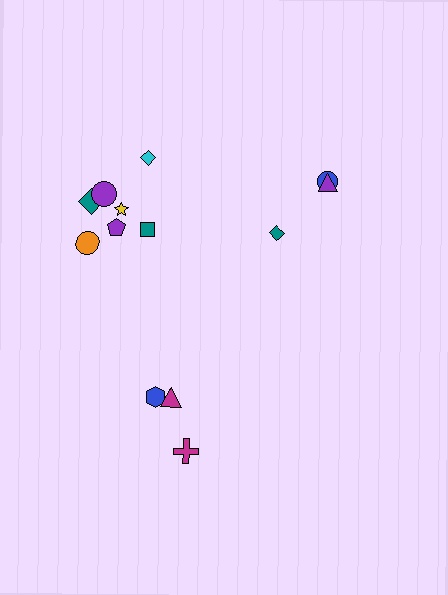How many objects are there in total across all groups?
There are 13 objects.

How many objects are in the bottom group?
There are 3 objects.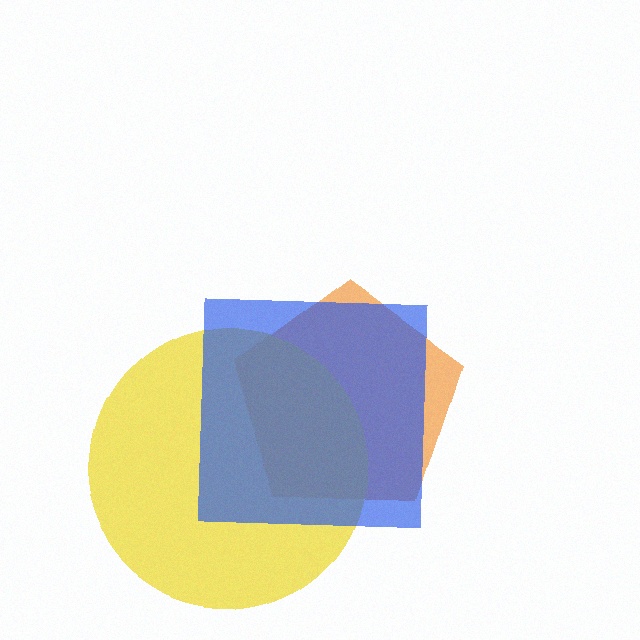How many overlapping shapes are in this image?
There are 3 overlapping shapes in the image.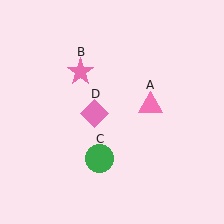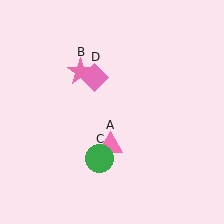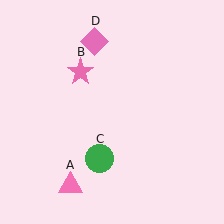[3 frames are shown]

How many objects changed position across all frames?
2 objects changed position: pink triangle (object A), pink diamond (object D).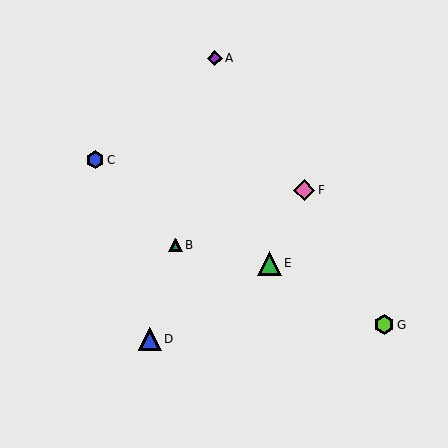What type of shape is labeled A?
Shape A is a purple diamond.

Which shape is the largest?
The green triangle (labeled E) is the largest.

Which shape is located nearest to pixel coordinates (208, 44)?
The purple diamond (labeled A) at (215, 58) is nearest to that location.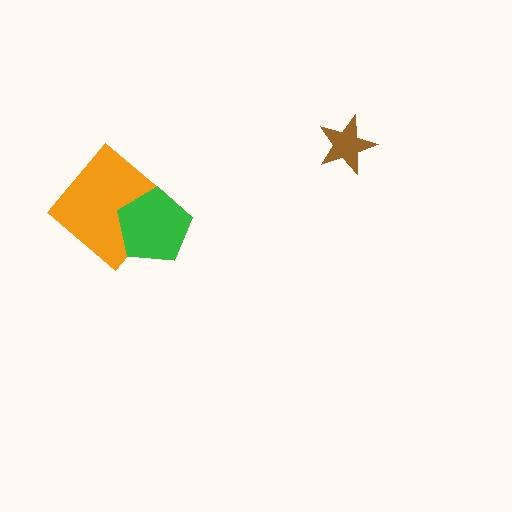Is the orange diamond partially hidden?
Yes, it is partially covered by another shape.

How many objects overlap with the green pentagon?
1 object overlaps with the green pentagon.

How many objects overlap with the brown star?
0 objects overlap with the brown star.